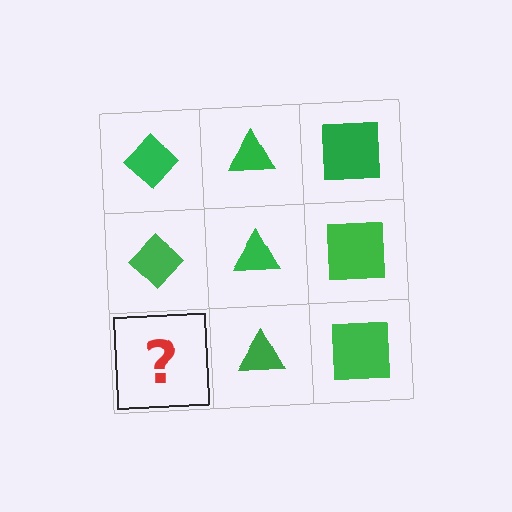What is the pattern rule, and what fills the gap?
The rule is that each column has a consistent shape. The gap should be filled with a green diamond.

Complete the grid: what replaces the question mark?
The question mark should be replaced with a green diamond.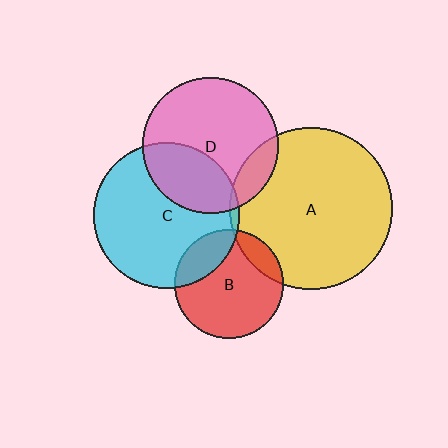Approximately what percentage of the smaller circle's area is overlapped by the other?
Approximately 20%.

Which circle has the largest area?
Circle A (yellow).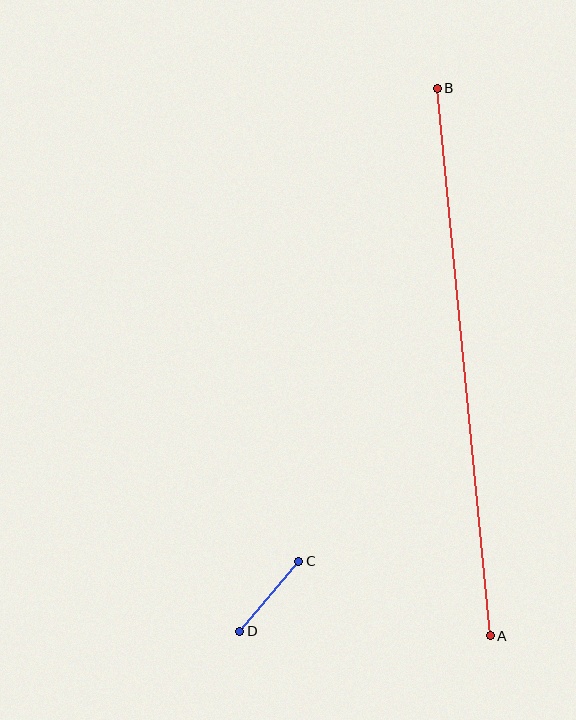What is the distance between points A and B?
The distance is approximately 550 pixels.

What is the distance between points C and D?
The distance is approximately 91 pixels.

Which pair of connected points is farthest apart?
Points A and B are farthest apart.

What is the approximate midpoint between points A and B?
The midpoint is at approximately (464, 362) pixels.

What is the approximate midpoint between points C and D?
The midpoint is at approximately (269, 596) pixels.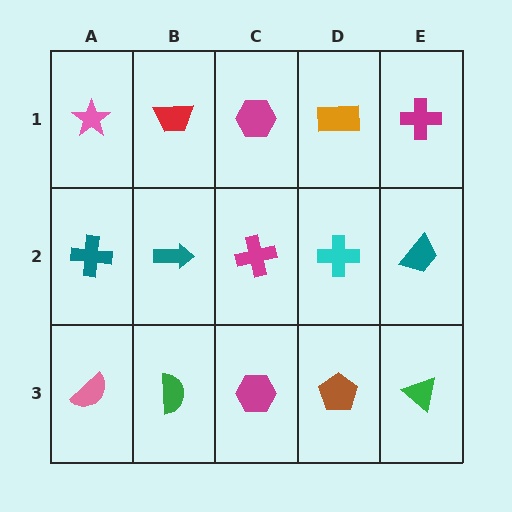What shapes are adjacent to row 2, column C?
A magenta hexagon (row 1, column C), a magenta hexagon (row 3, column C), a teal arrow (row 2, column B), a cyan cross (row 2, column D).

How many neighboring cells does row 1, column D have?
3.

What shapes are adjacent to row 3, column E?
A teal trapezoid (row 2, column E), a brown pentagon (row 3, column D).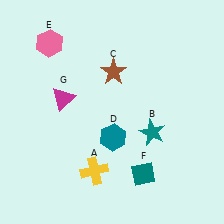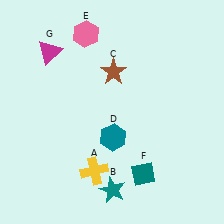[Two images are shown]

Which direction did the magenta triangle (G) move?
The magenta triangle (G) moved up.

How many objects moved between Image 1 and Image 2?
3 objects moved between the two images.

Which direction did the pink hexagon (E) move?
The pink hexagon (E) moved right.